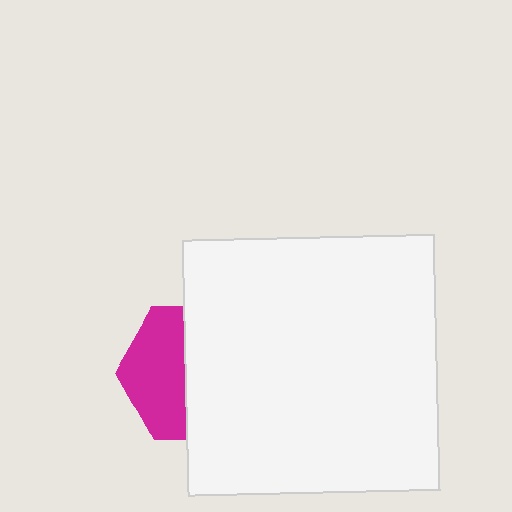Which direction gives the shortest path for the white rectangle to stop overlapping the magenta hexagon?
Moving right gives the shortest separation.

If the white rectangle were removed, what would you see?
You would see the complete magenta hexagon.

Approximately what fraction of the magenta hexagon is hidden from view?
Roughly 56% of the magenta hexagon is hidden behind the white rectangle.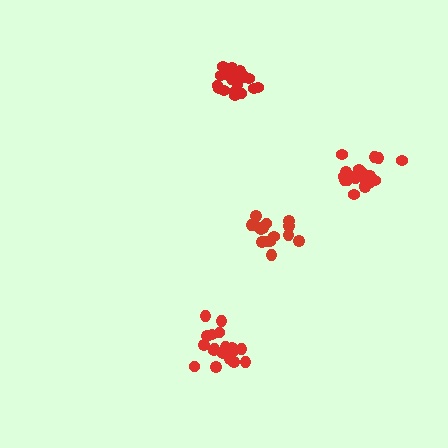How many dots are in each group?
Group 1: 20 dots, Group 2: 15 dots, Group 3: 19 dots, Group 4: 18 dots (72 total).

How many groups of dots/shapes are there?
There are 4 groups.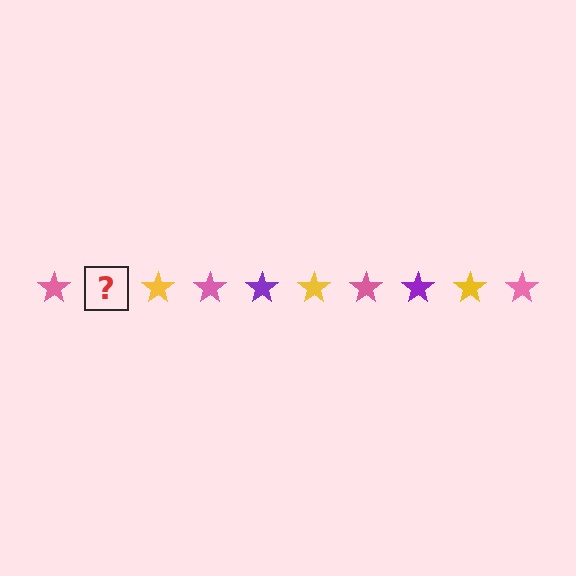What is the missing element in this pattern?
The missing element is a purple star.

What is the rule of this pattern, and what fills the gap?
The rule is that the pattern cycles through pink, purple, yellow stars. The gap should be filled with a purple star.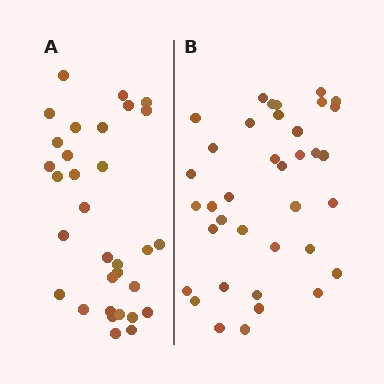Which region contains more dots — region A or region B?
Region B (the right region) has more dots.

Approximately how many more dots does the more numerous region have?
Region B has about 5 more dots than region A.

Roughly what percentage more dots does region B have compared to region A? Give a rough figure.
About 15% more.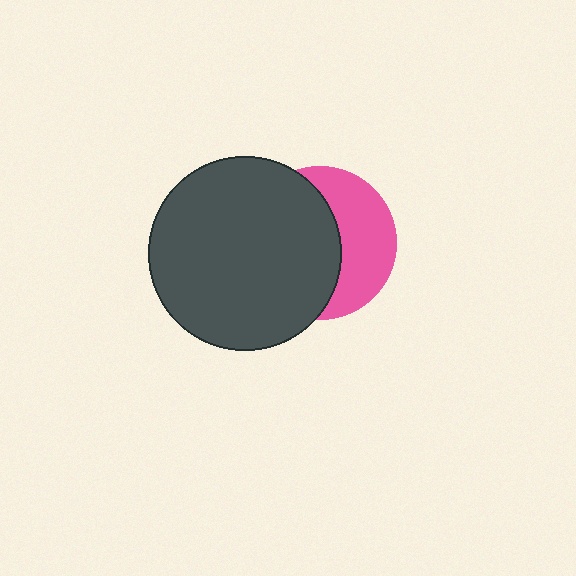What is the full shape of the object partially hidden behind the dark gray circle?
The partially hidden object is a pink circle.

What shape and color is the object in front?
The object in front is a dark gray circle.